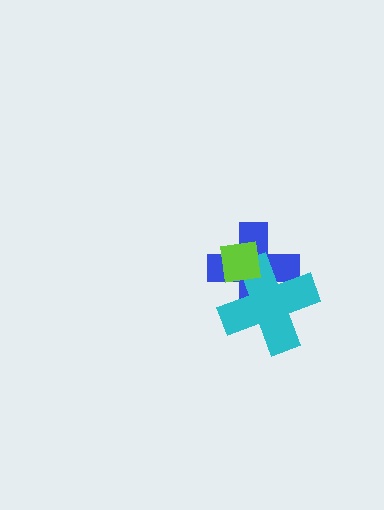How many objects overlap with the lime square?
2 objects overlap with the lime square.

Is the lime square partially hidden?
No, no other shape covers it.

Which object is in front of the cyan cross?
The lime square is in front of the cyan cross.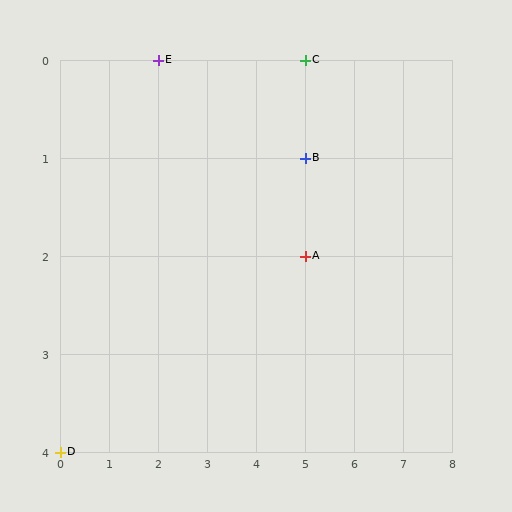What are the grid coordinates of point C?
Point C is at grid coordinates (5, 0).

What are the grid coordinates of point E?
Point E is at grid coordinates (2, 0).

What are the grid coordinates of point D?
Point D is at grid coordinates (0, 4).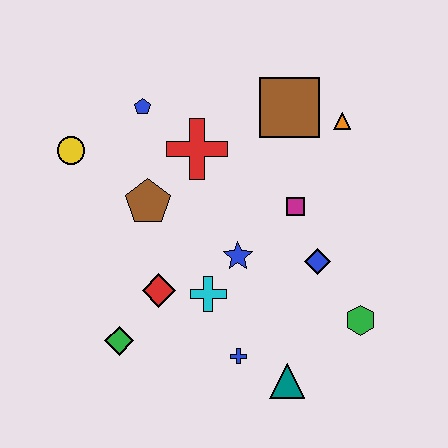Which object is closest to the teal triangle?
The blue cross is closest to the teal triangle.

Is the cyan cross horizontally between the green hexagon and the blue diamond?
No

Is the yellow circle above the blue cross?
Yes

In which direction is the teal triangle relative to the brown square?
The teal triangle is below the brown square.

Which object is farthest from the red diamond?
The orange triangle is farthest from the red diamond.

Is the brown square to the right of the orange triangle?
No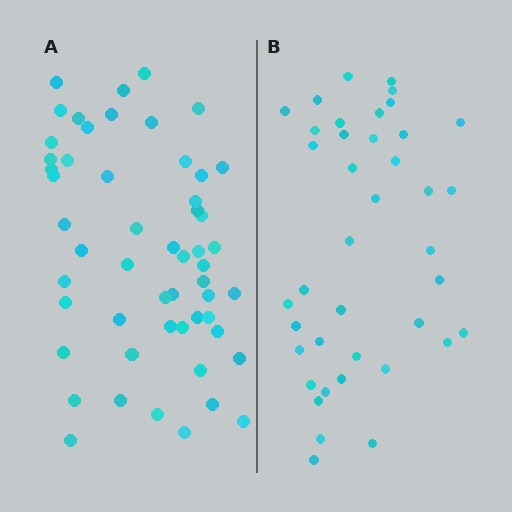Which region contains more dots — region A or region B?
Region A (the left region) has more dots.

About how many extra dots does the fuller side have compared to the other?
Region A has approximately 15 more dots than region B.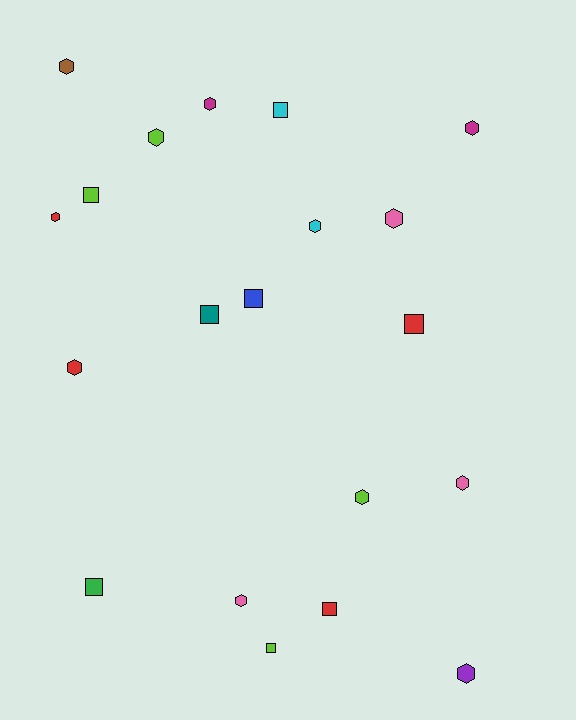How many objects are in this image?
There are 20 objects.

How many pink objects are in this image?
There are 3 pink objects.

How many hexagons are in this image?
There are 12 hexagons.